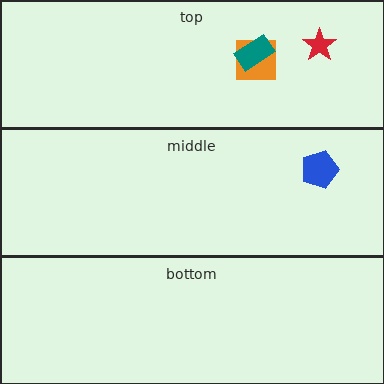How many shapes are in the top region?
3.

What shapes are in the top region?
The orange square, the red star, the teal rectangle.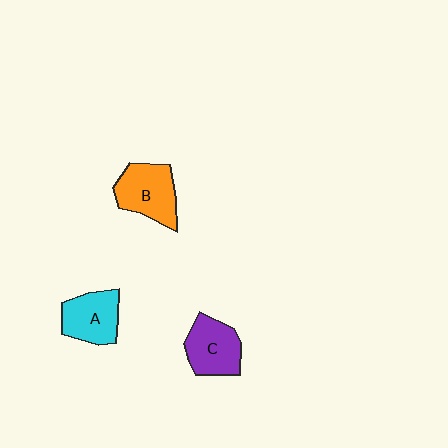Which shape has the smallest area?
Shape A (cyan).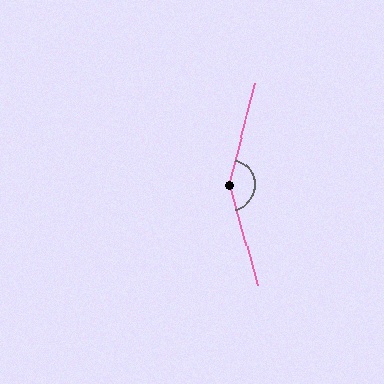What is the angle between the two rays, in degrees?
Approximately 150 degrees.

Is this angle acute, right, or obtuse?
It is obtuse.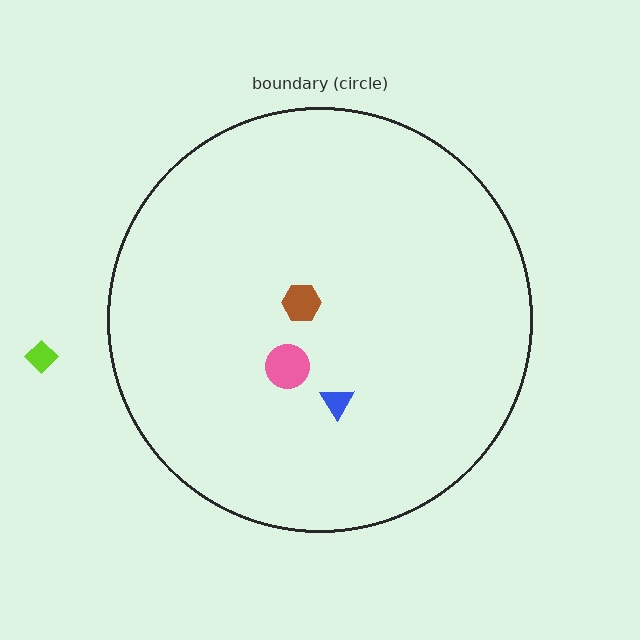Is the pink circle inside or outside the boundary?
Inside.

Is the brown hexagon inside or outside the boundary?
Inside.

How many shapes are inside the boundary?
3 inside, 1 outside.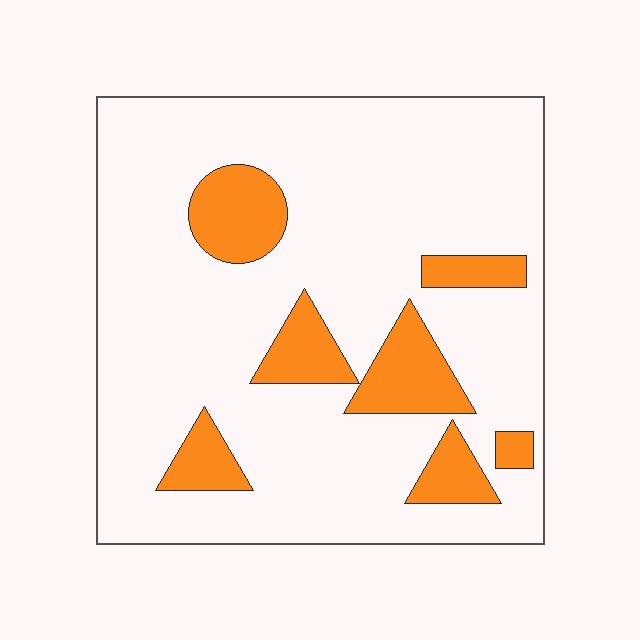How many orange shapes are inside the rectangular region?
7.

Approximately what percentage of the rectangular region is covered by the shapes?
Approximately 15%.